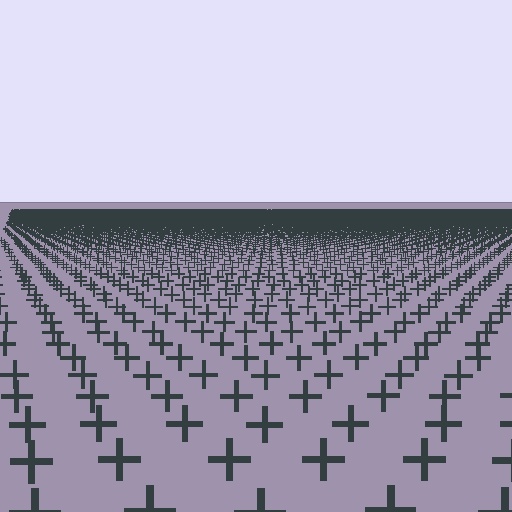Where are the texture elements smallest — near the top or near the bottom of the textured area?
Near the top.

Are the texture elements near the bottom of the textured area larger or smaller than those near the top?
Larger. Near the bottom, elements are closer to the viewer and appear at a bigger on-screen size.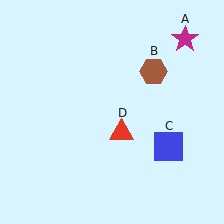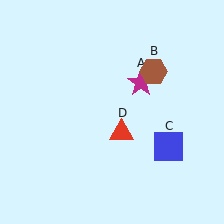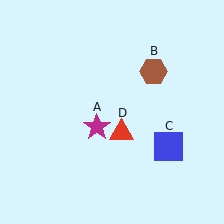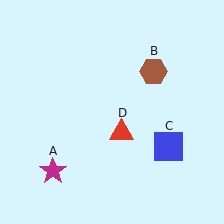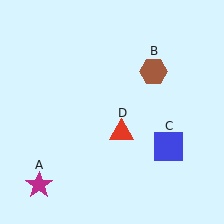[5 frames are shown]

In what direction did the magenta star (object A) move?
The magenta star (object A) moved down and to the left.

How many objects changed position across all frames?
1 object changed position: magenta star (object A).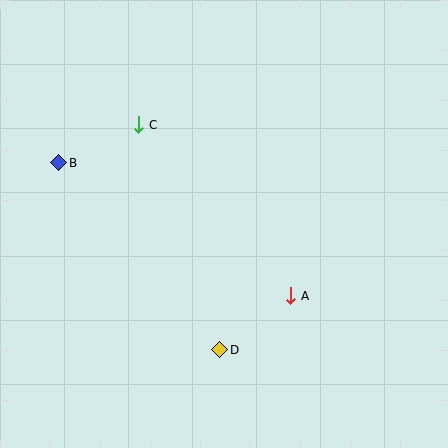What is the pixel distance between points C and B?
The distance between C and B is 89 pixels.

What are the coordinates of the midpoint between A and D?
The midpoint between A and D is at (255, 323).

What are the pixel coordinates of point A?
Point A is at (291, 296).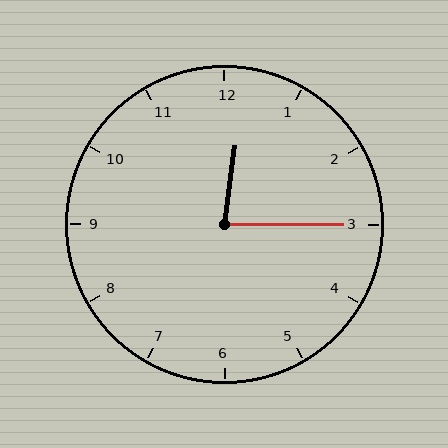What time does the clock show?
12:15.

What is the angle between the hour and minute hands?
Approximately 82 degrees.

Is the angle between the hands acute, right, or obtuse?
It is acute.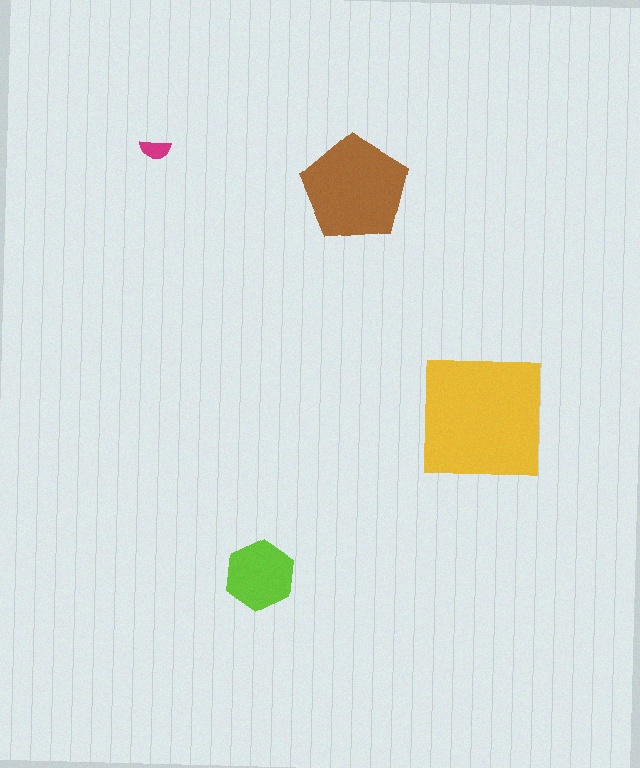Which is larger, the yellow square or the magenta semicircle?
The yellow square.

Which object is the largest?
The yellow square.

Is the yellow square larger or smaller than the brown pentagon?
Larger.